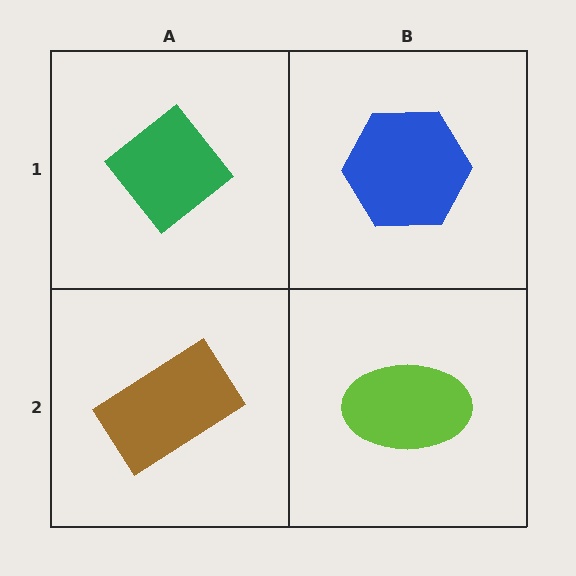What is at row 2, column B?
A lime ellipse.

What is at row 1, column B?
A blue hexagon.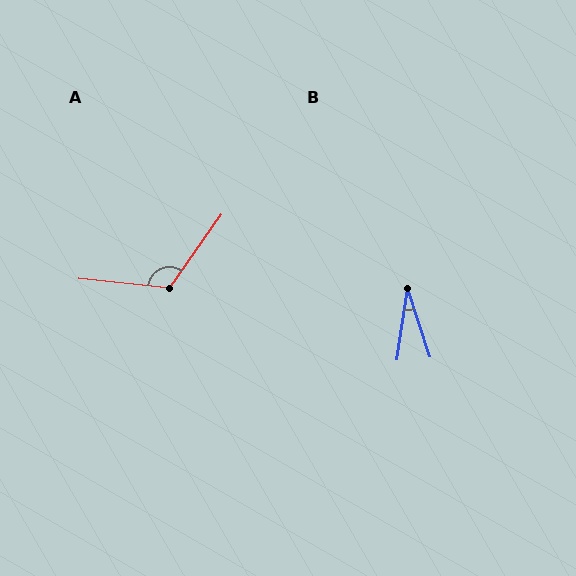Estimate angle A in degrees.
Approximately 119 degrees.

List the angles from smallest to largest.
B (26°), A (119°).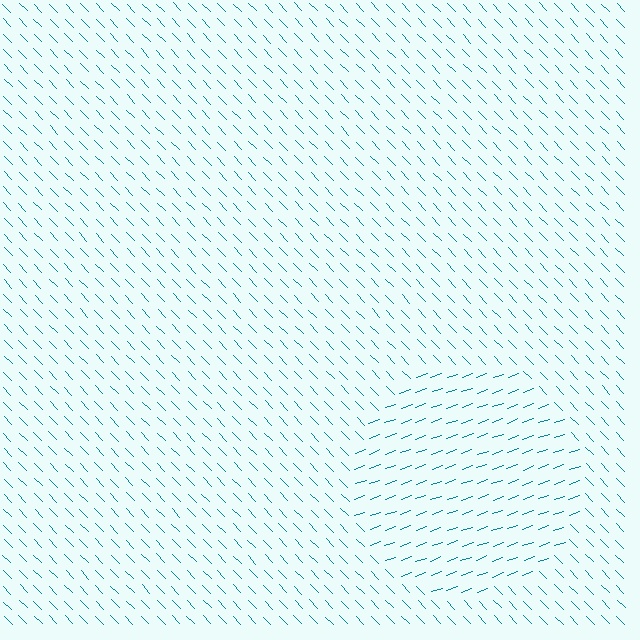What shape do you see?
I see a circle.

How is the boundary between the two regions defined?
The boundary is defined purely by a change in line orientation (approximately 65 degrees difference). All lines are the same color and thickness.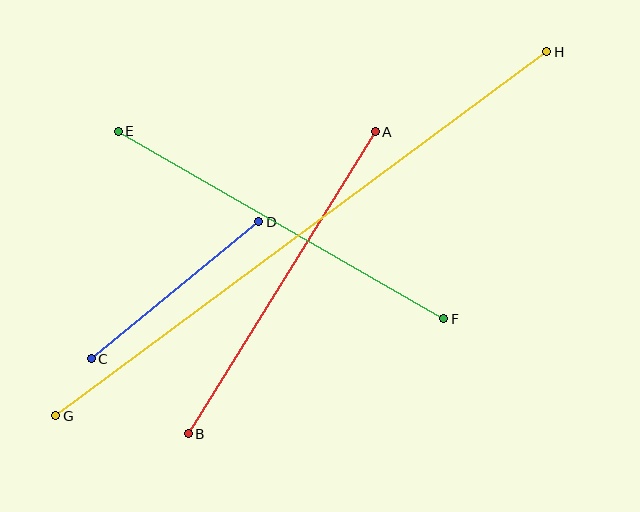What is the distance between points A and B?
The distance is approximately 355 pixels.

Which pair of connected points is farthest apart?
Points G and H are farthest apart.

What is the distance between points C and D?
The distance is approximately 216 pixels.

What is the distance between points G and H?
The distance is approximately 611 pixels.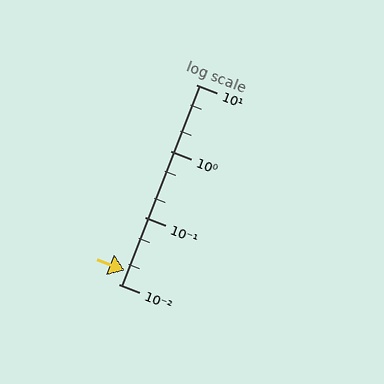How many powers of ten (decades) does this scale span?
The scale spans 3 decades, from 0.01 to 10.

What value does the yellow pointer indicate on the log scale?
The pointer indicates approximately 0.016.